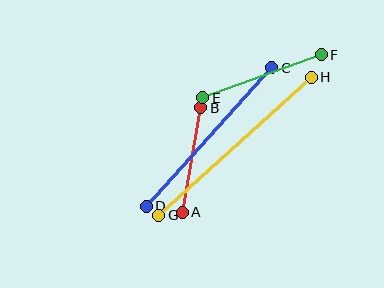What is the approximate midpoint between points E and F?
The midpoint is at approximately (262, 76) pixels.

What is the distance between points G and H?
The distance is approximately 205 pixels.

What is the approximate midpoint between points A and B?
The midpoint is at approximately (192, 160) pixels.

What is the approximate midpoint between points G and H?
The midpoint is at approximately (235, 146) pixels.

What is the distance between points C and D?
The distance is approximately 187 pixels.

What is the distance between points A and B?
The distance is approximately 106 pixels.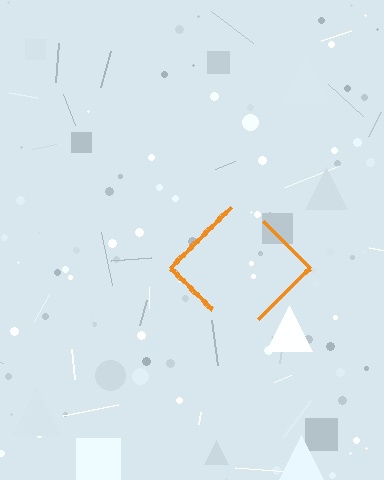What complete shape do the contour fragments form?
The contour fragments form a diamond.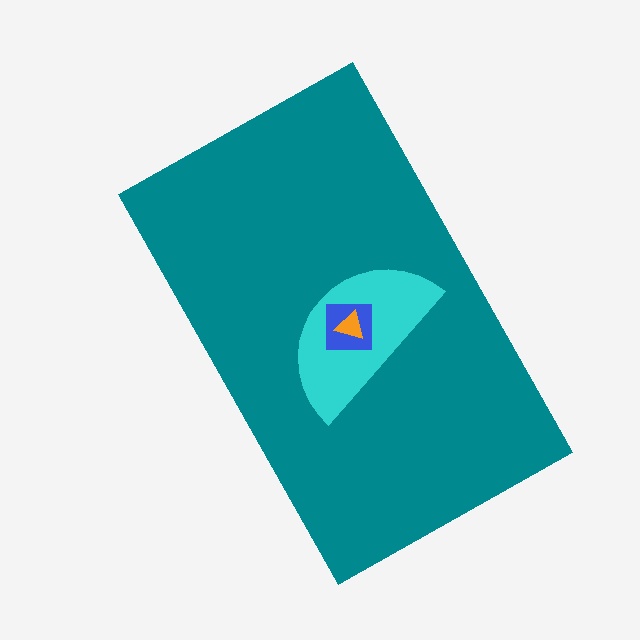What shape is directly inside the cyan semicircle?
The blue square.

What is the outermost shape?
The teal rectangle.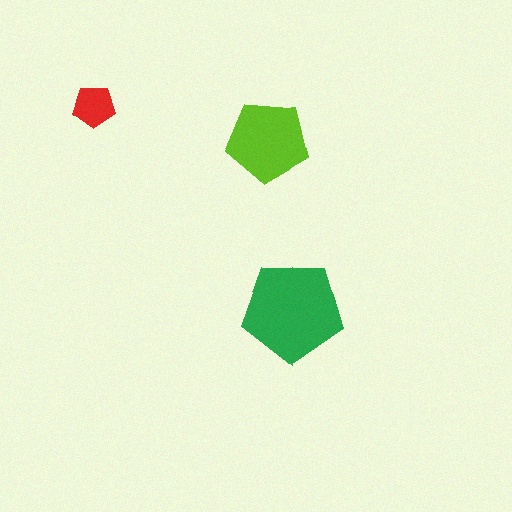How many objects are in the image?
There are 3 objects in the image.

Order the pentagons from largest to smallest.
the green one, the lime one, the red one.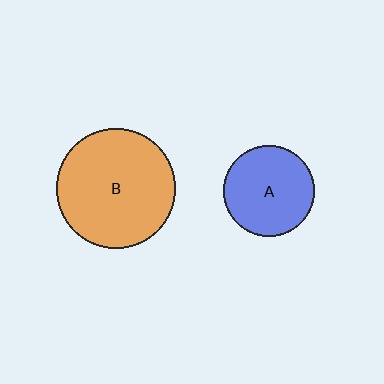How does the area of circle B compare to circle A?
Approximately 1.7 times.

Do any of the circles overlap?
No, none of the circles overlap.